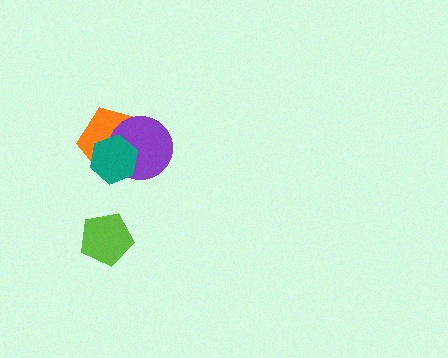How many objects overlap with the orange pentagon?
2 objects overlap with the orange pentagon.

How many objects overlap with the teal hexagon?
2 objects overlap with the teal hexagon.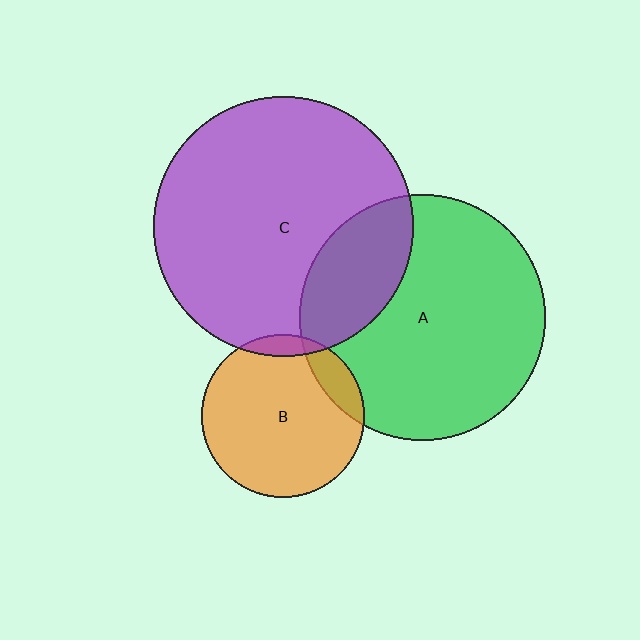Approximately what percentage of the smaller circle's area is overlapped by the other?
Approximately 25%.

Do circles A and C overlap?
Yes.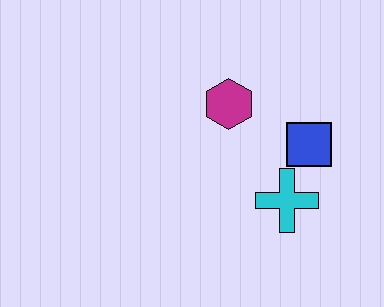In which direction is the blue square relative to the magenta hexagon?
The blue square is to the right of the magenta hexagon.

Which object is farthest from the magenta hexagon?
The cyan cross is farthest from the magenta hexagon.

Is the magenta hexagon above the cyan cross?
Yes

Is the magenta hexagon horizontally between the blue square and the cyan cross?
No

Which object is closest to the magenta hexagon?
The blue square is closest to the magenta hexagon.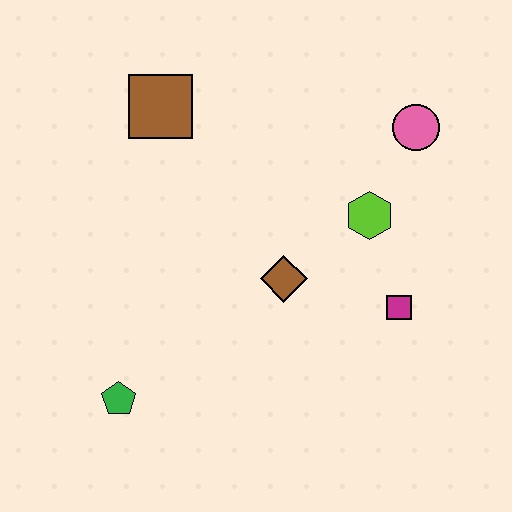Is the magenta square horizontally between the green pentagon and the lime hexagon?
No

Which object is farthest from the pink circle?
The green pentagon is farthest from the pink circle.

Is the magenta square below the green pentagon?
No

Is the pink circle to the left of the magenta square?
No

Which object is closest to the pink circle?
The lime hexagon is closest to the pink circle.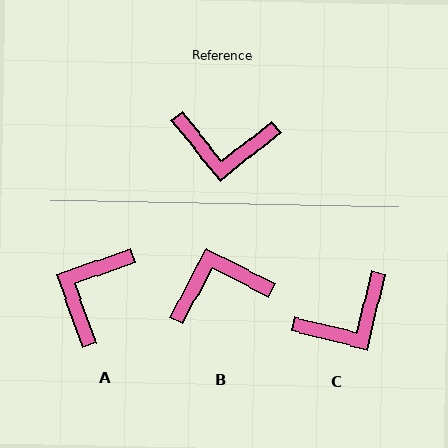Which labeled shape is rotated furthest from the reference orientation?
B, about 156 degrees away.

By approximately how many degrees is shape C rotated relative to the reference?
Approximately 37 degrees counter-clockwise.